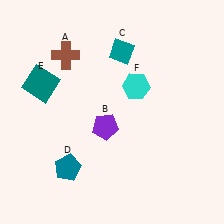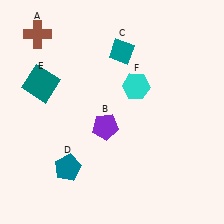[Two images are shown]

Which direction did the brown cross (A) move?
The brown cross (A) moved left.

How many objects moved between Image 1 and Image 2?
1 object moved between the two images.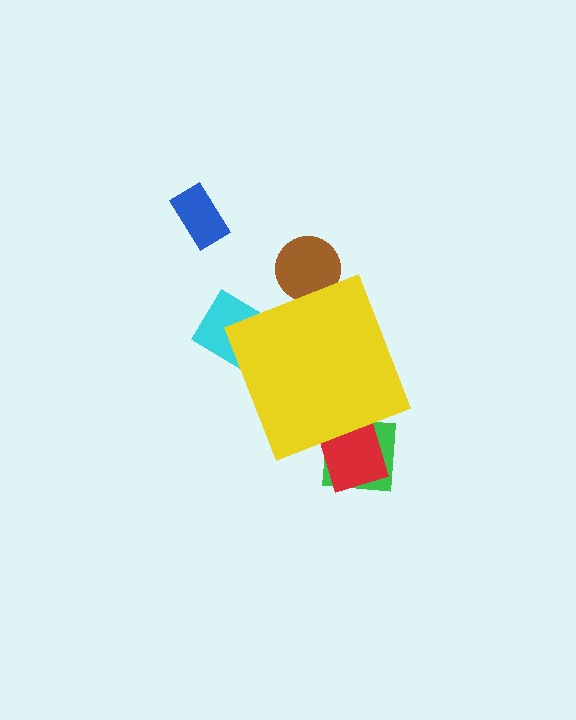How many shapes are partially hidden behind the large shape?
4 shapes are partially hidden.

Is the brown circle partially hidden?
Yes, the brown circle is partially hidden behind the yellow diamond.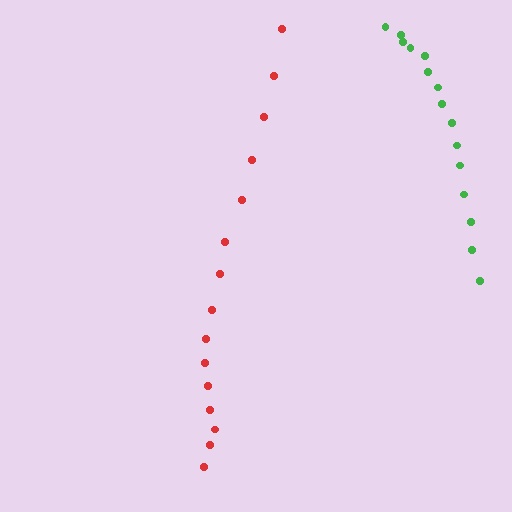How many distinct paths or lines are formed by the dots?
There are 2 distinct paths.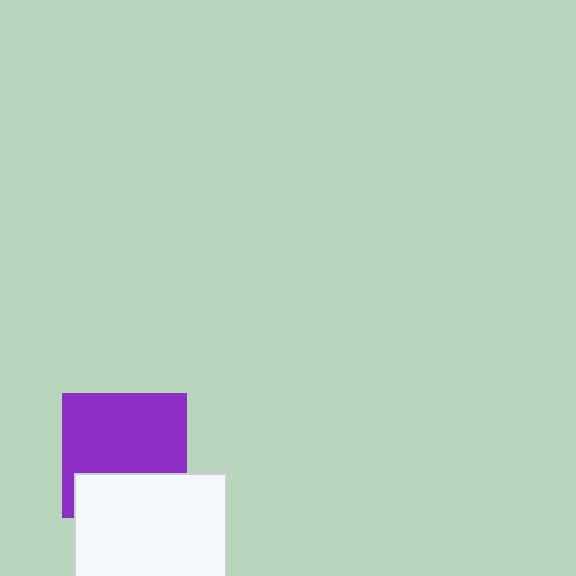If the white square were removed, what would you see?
You would see the complete purple square.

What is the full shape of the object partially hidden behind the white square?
The partially hidden object is a purple square.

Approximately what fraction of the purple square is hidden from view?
Roughly 32% of the purple square is hidden behind the white square.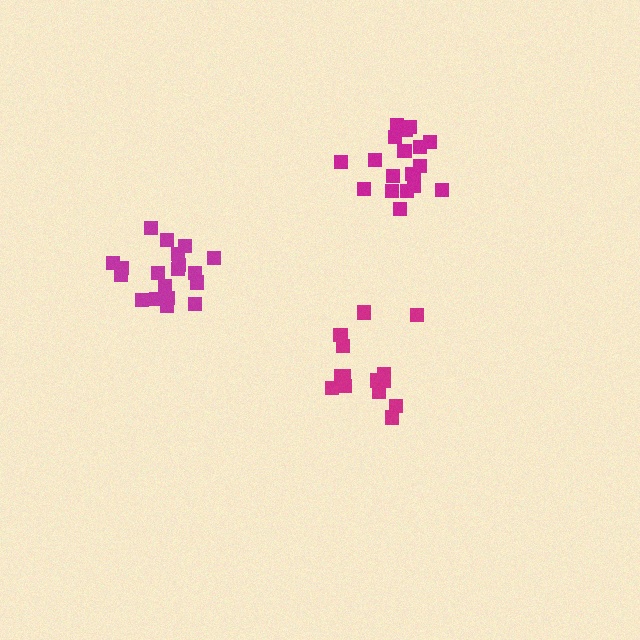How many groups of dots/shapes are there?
There are 3 groups.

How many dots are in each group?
Group 1: 19 dots, Group 2: 14 dots, Group 3: 19 dots (52 total).